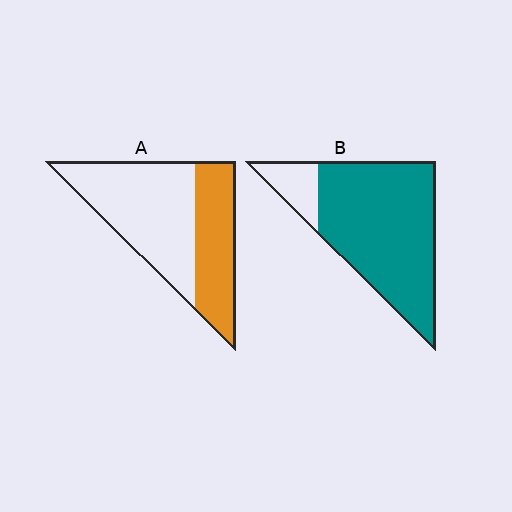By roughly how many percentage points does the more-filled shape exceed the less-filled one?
By roughly 45 percentage points (B over A).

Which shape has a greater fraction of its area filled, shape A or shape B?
Shape B.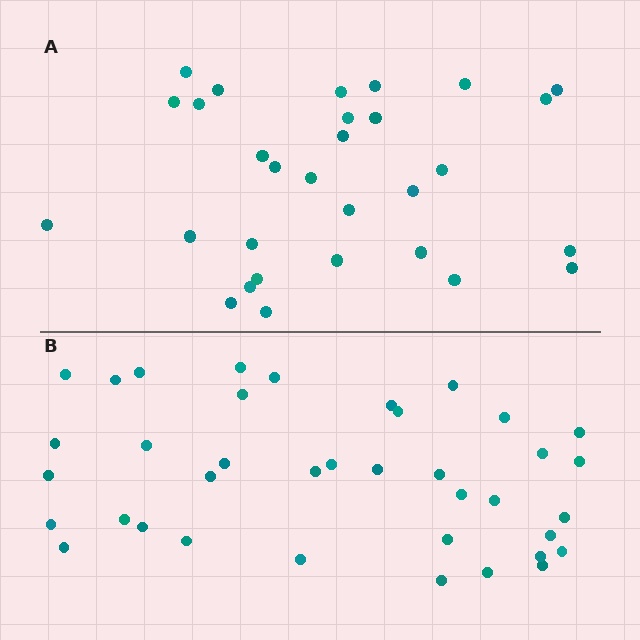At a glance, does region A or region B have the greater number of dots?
Region B (the bottom region) has more dots.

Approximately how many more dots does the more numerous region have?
Region B has roughly 8 or so more dots than region A.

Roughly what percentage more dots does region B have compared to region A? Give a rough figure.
About 25% more.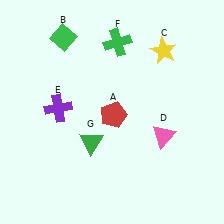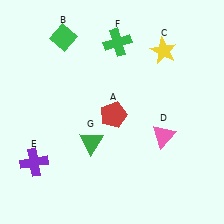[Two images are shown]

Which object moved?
The purple cross (E) moved down.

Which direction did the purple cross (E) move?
The purple cross (E) moved down.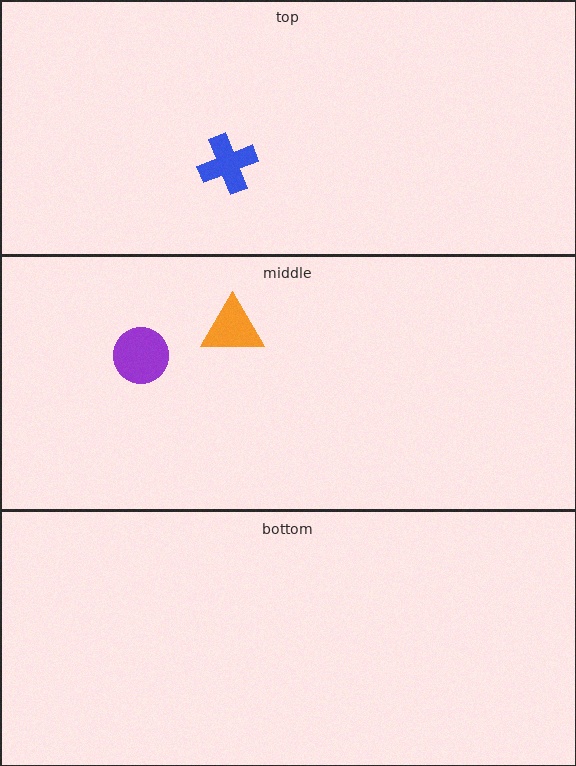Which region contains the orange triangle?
The middle region.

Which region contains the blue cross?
The top region.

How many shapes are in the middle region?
2.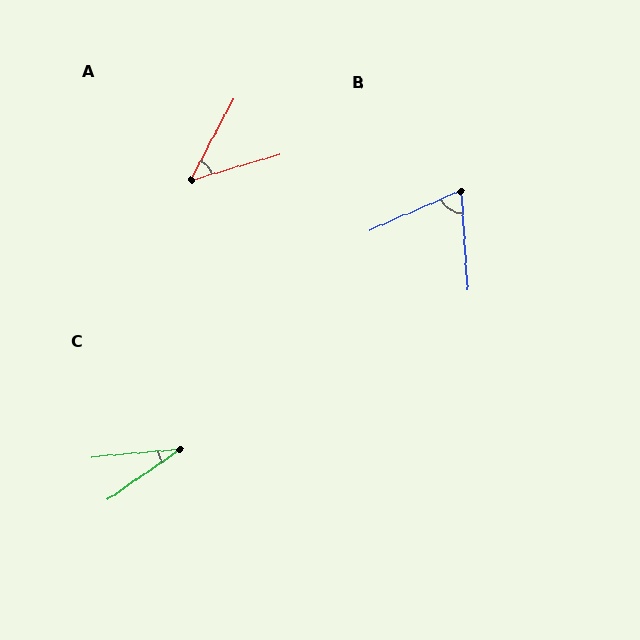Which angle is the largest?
B, at approximately 70 degrees.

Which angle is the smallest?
C, at approximately 30 degrees.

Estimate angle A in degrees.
Approximately 46 degrees.